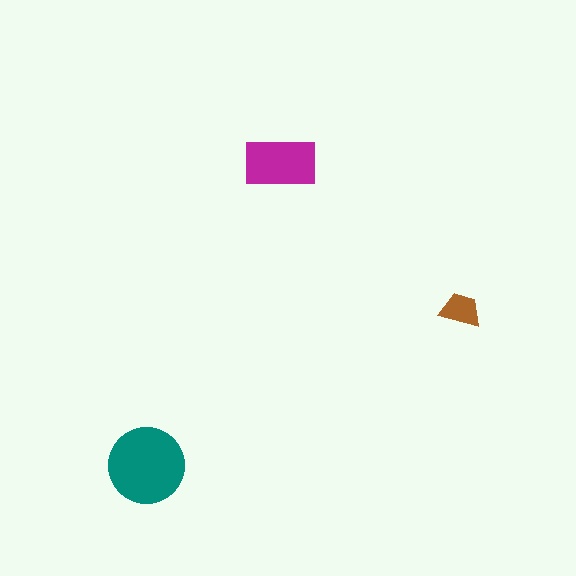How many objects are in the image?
There are 3 objects in the image.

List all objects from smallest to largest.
The brown trapezoid, the magenta rectangle, the teal circle.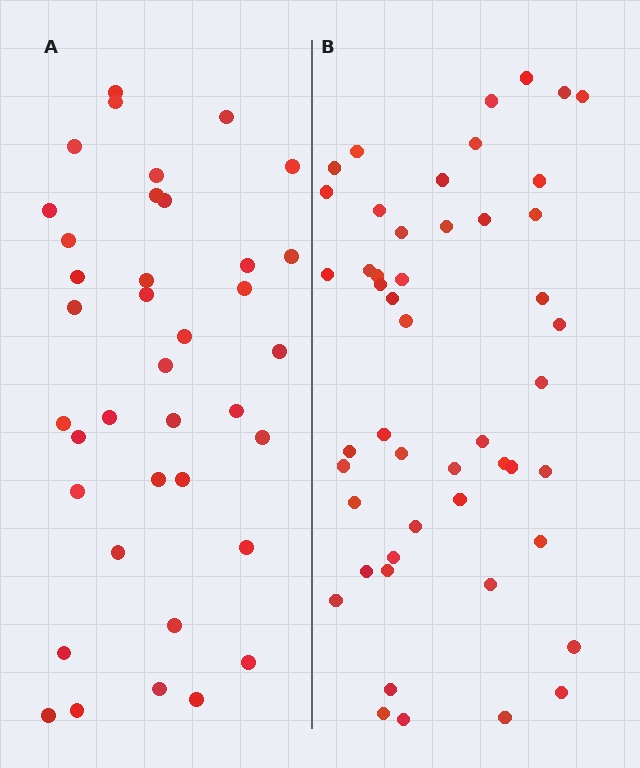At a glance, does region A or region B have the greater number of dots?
Region B (the right region) has more dots.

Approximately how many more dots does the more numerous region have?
Region B has roughly 12 or so more dots than region A.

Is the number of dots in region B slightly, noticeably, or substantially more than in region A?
Region B has noticeably more, but not dramatically so. The ratio is roughly 1.3 to 1.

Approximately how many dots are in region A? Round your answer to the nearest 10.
About 40 dots. (The exact count is 38, which rounds to 40.)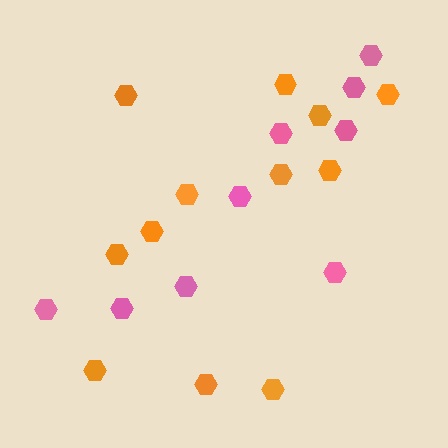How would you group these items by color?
There are 2 groups: one group of pink hexagons (9) and one group of orange hexagons (12).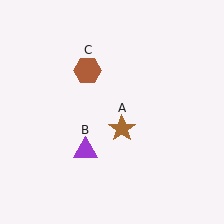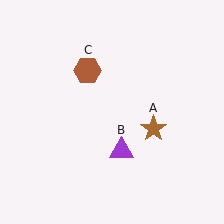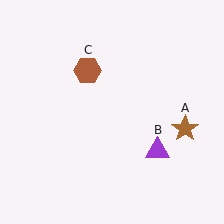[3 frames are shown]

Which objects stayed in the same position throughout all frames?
Brown hexagon (object C) remained stationary.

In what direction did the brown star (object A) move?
The brown star (object A) moved right.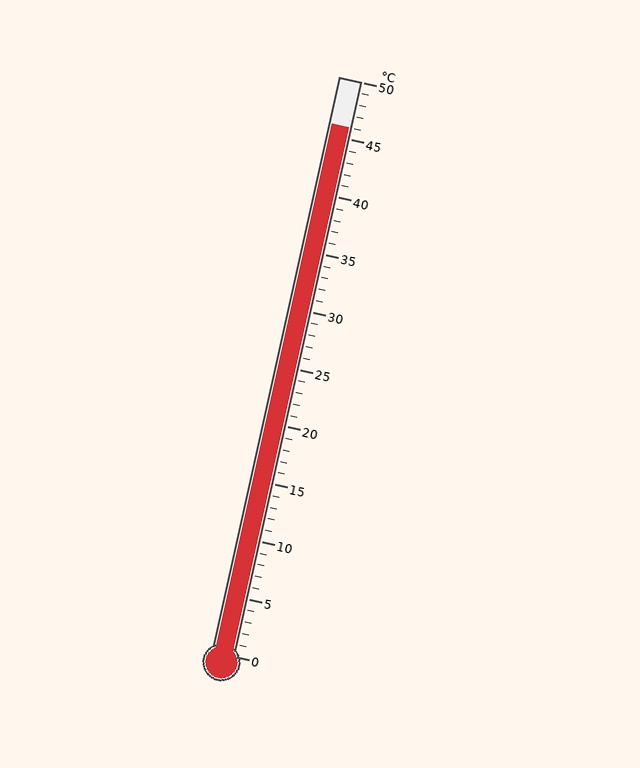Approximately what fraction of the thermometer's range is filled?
The thermometer is filled to approximately 90% of its range.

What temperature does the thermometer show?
The thermometer shows approximately 46°C.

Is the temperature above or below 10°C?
The temperature is above 10°C.